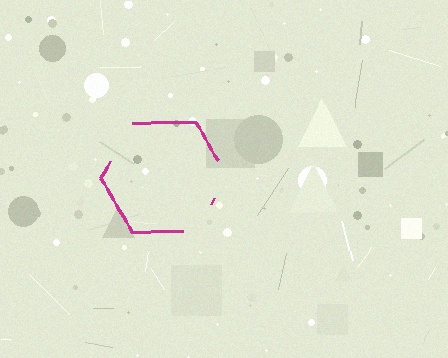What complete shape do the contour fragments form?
The contour fragments form a hexagon.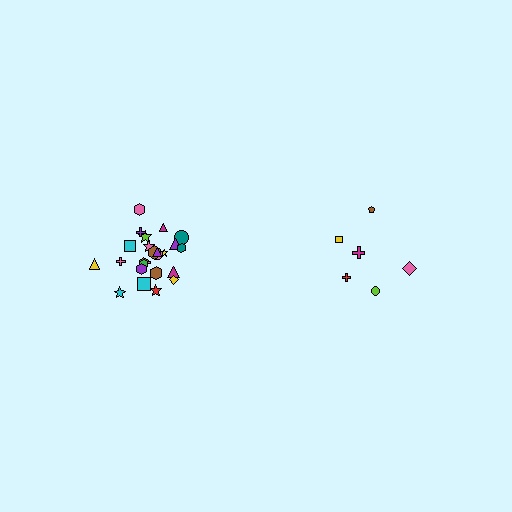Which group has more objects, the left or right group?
The left group.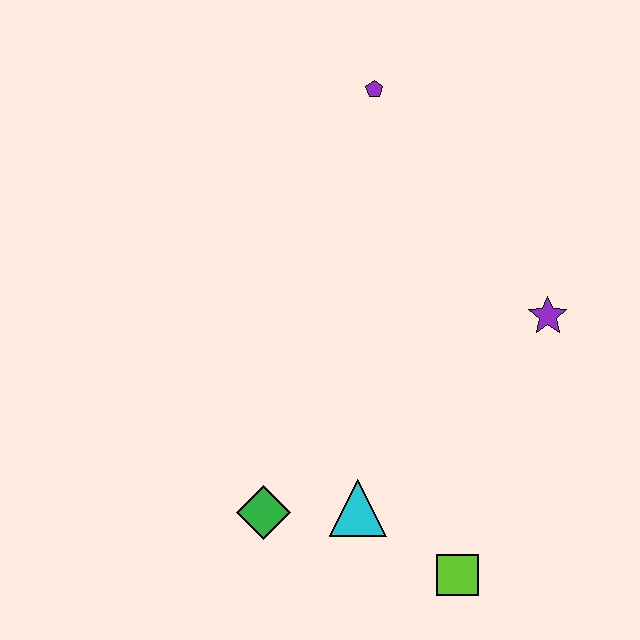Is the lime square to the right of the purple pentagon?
Yes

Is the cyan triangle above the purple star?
No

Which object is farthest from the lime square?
The purple pentagon is farthest from the lime square.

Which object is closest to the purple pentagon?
The purple star is closest to the purple pentagon.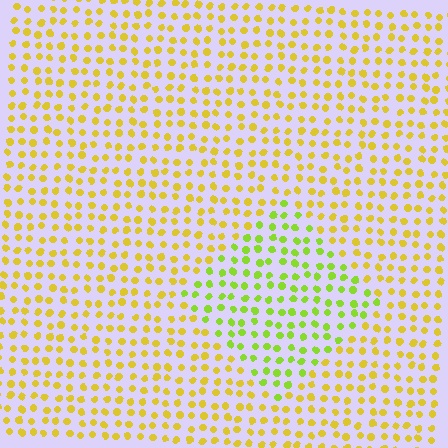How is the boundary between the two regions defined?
The boundary is defined purely by a slight shift in hue (about 36 degrees). Spacing, size, and orientation are identical on both sides.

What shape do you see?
I see a diamond.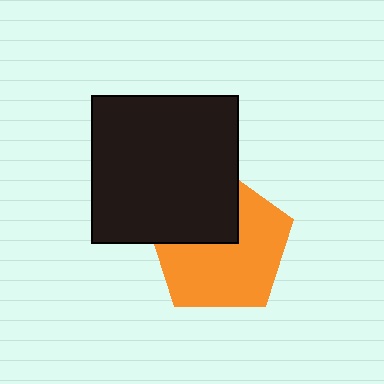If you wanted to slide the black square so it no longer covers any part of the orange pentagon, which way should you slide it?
Slide it toward the upper-left — that is the most direct way to separate the two shapes.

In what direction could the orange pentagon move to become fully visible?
The orange pentagon could move toward the lower-right. That would shift it out from behind the black square entirely.